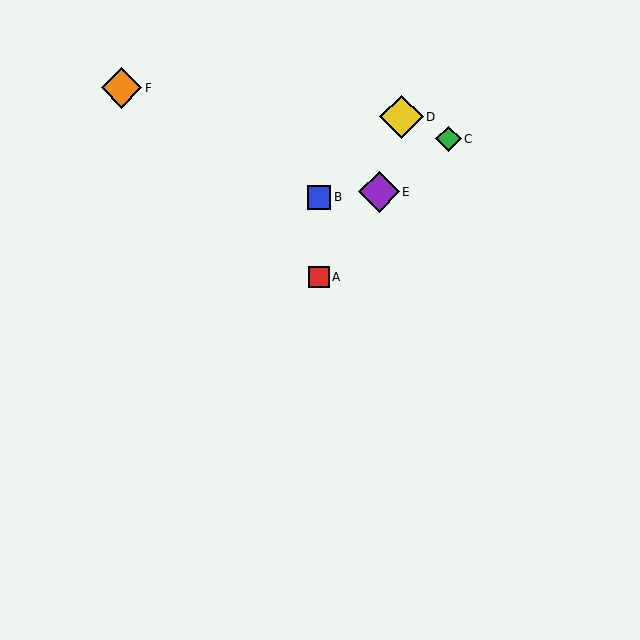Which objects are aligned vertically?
Objects A, B are aligned vertically.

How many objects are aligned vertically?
2 objects (A, B) are aligned vertically.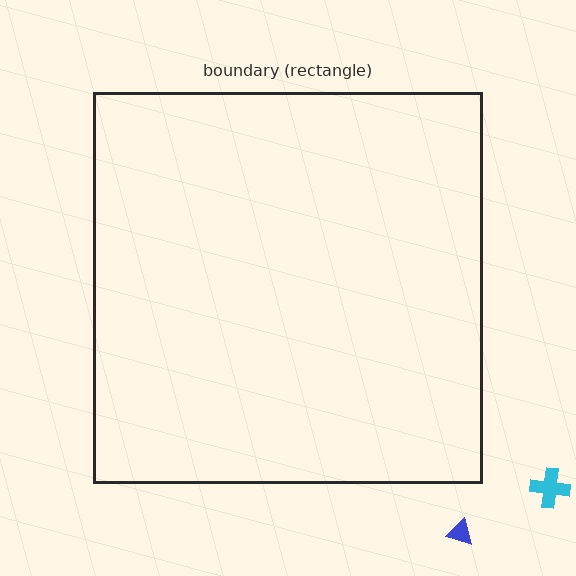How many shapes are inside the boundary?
0 inside, 2 outside.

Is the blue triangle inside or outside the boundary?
Outside.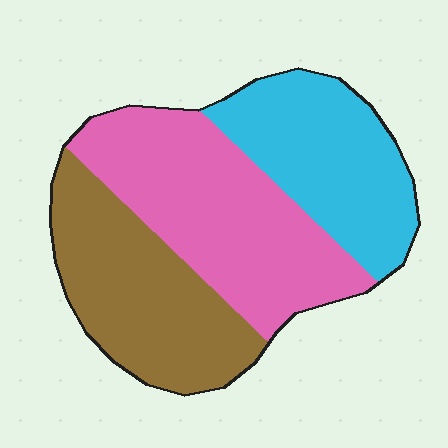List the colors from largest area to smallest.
From largest to smallest: pink, brown, cyan.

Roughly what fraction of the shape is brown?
Brown covers around 30% of the shape.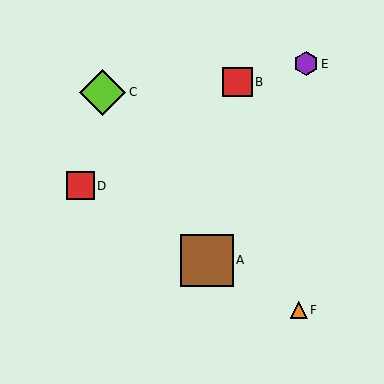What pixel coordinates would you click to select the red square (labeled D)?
Click at (80, 186) to select the red square D.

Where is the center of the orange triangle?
The center of the orange triangle is at (299, 310).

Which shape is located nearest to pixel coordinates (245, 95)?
The red square (labeled B) at (238, 82) is nearest to that location.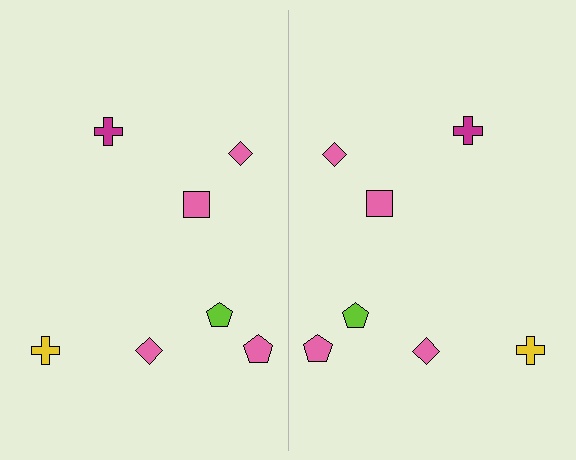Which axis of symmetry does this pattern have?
The pattern has a vertical axis of symmetry running through the center of the image.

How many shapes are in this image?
There are 14 shapes in this image.